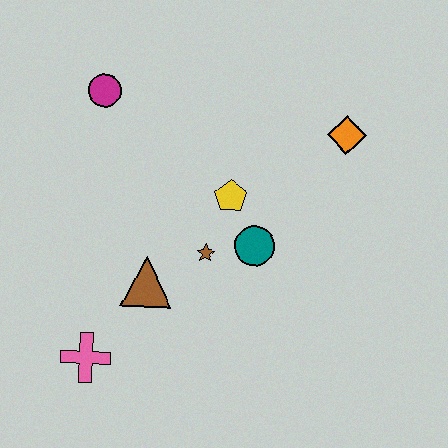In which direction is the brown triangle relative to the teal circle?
The brown triangle is to the left of the teal circle.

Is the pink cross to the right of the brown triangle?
No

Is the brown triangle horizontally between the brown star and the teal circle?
No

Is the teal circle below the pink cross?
No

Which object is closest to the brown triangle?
The brown star is closest to the brown triangle.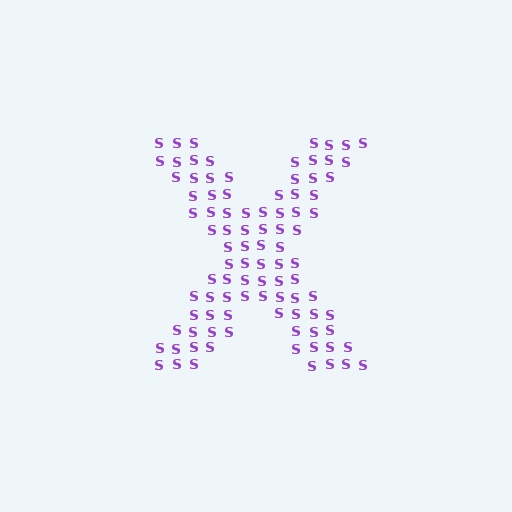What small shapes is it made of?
It is made of small letter S's.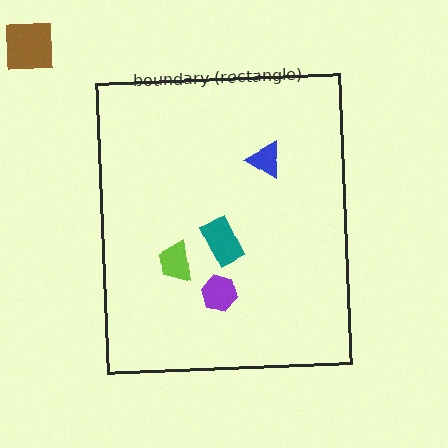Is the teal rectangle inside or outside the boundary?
Inside.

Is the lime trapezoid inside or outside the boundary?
Inside.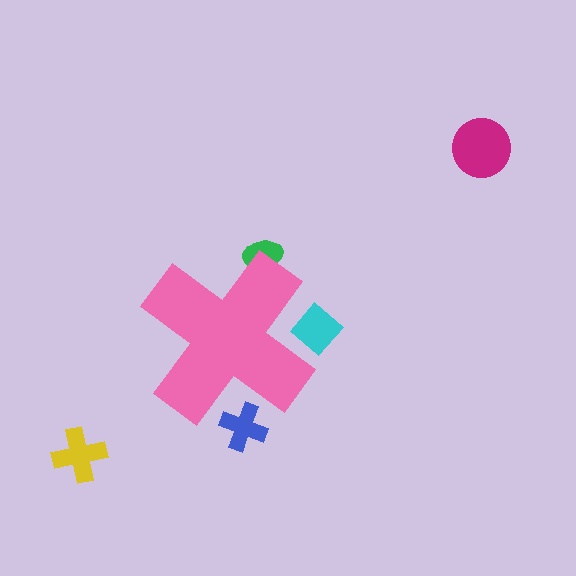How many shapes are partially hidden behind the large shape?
3 shapes are partially hidden.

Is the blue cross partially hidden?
Yes, the blue cross is partially hidden behind the pink cross.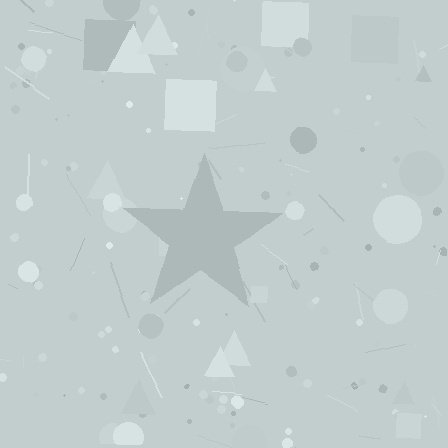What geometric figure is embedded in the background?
A star is embedded in the background.